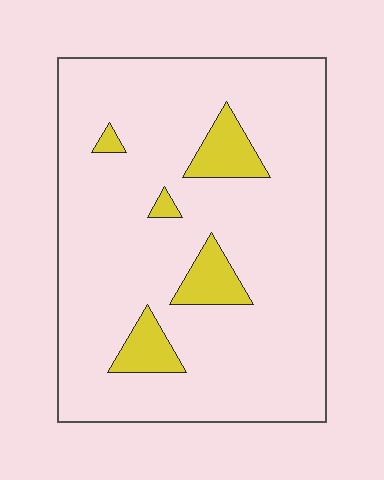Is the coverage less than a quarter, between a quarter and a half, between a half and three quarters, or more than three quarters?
Less than a quarter.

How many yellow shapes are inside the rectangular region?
5.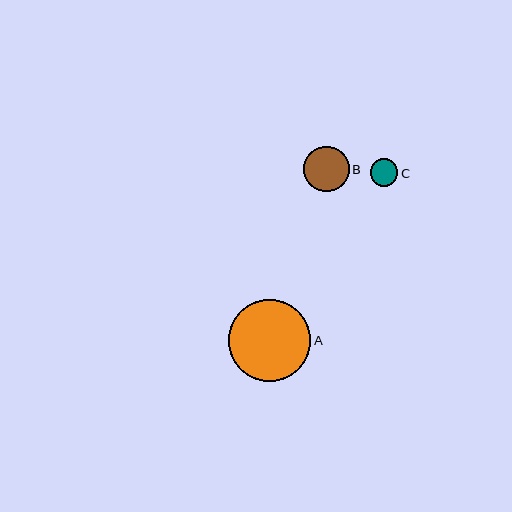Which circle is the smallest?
Circle C is the smallest with a size of approximately 27 pixels.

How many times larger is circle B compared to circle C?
Circle B is approximately 1.7 times the size of circle C.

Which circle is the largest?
Circle A is the largest with a size of approximately 82 pixels.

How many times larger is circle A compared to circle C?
Circle A is approximately 3.0 times the size of circle C.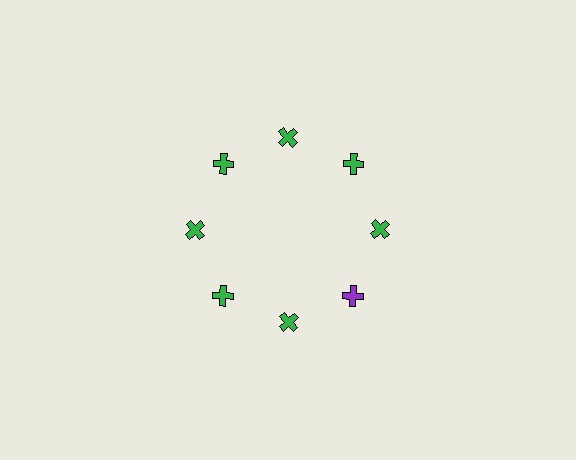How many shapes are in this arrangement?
There are 8 shapes arranged in a ring pattern.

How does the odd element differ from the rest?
It has a different color: purple instead of green.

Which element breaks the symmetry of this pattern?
The purple cross at roughly the 4 o'clock position breaks the symmetry. All other shapes are green crosses.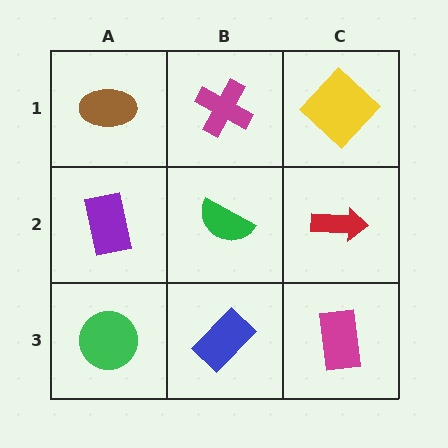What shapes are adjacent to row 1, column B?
A green semicircle (row 2, column B), a brown ellipse (row 1, column A), a yellow diamond (row 1, column C).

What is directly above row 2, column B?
A magenta cross.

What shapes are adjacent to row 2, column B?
A magenta cross (row 1, column B), a blue rectangle (row 3, column B), a purple rectangle (row 2, column A), a red arrow (row 2, column C).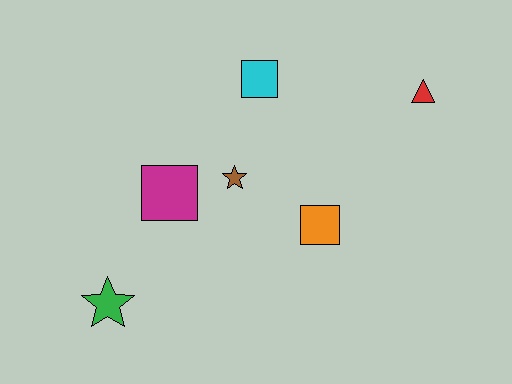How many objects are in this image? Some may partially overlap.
There are 6 objects.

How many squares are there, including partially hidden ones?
There are 3 squares.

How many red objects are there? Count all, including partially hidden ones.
There is 1 red object.